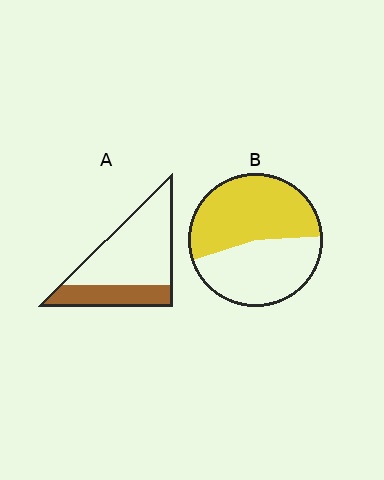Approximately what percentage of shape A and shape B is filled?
A is approximately 30% and B is approximately 55%.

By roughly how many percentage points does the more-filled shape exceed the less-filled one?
By roughly 25 percentage points (B over A).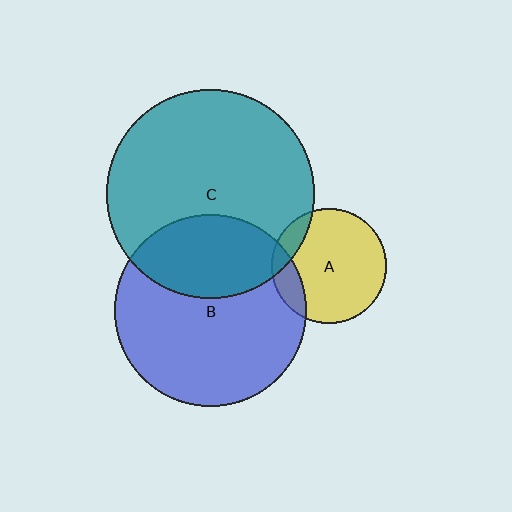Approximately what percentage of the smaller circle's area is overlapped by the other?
Approximately 35%.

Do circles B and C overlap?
Yes.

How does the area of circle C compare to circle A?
Approximately 3.3 times.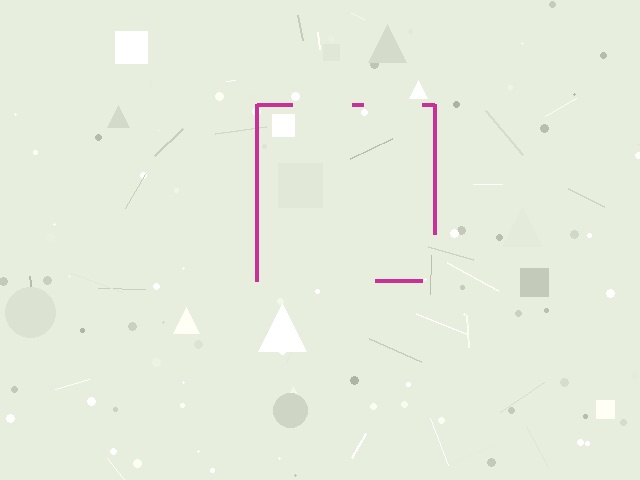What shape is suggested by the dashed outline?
The dashed outline suggests a square.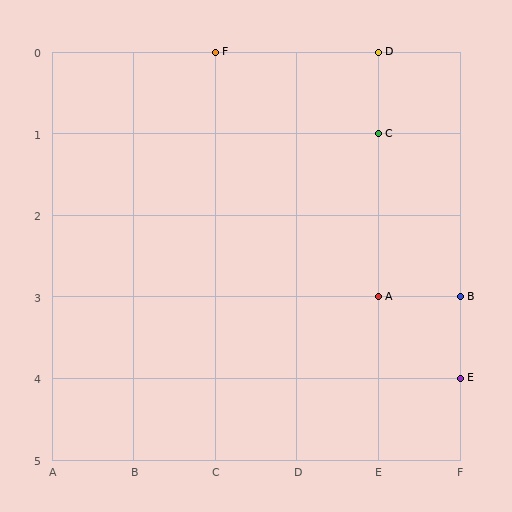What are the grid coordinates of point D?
Point D is at grid coordinates (E, 0).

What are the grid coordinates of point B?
Point B is at grid coordinates (F, 3).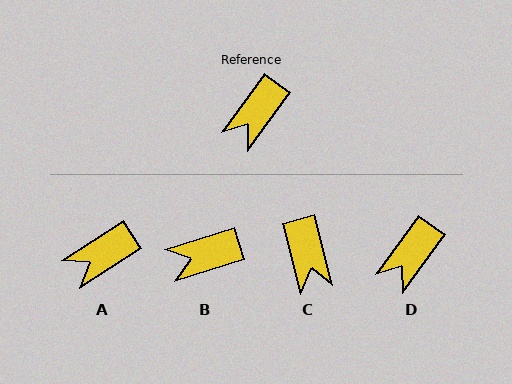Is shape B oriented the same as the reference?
No, it is off by about 37 degrees.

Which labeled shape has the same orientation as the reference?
D.